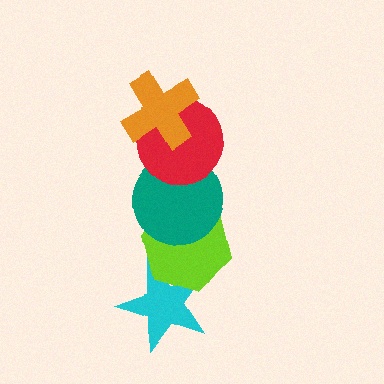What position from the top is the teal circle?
The teal circle is 3rd from the top.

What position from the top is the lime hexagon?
The lime hexagon is 4th from the top.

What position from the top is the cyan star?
The cyan star is 5th from the top.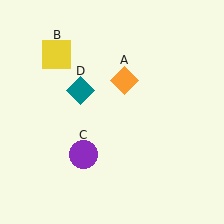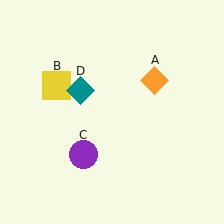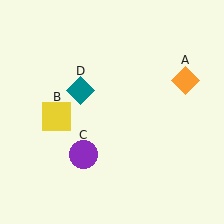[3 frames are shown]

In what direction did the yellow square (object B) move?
The yellow square (object B) moved down.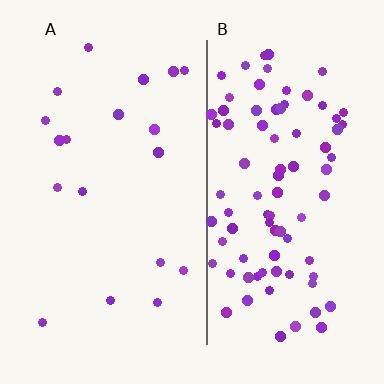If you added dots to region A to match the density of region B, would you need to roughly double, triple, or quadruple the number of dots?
Approximately quadruple.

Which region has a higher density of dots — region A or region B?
B (the right).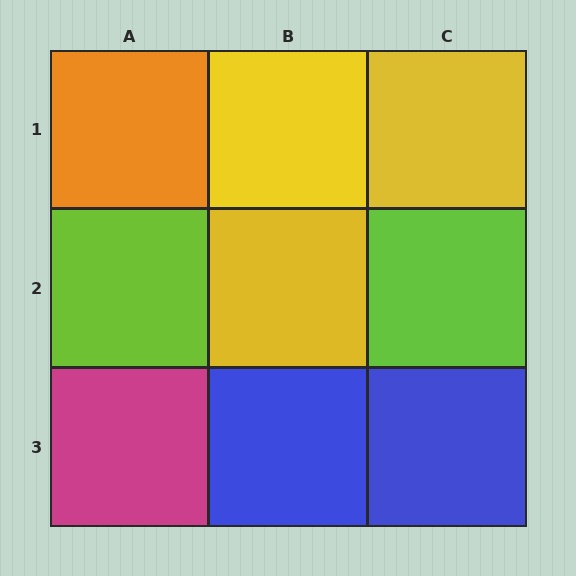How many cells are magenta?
1 cell is magenta.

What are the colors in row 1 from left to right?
Orange, yellow, yellow.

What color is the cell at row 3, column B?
Blue.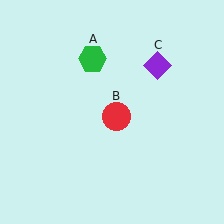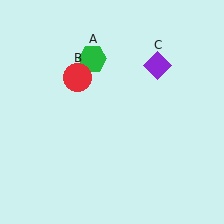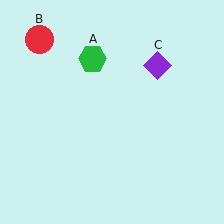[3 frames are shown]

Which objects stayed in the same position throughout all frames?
Green hexagon (object A) and purple diamond (object C) remained stationary.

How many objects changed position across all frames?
1 object changed position: red circle (object B).